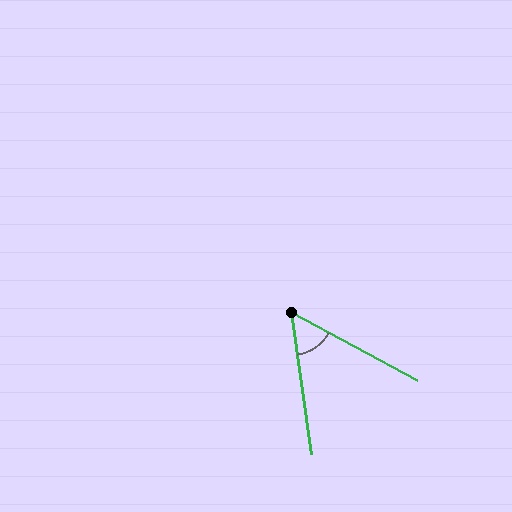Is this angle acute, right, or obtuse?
It is acute.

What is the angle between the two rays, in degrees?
Approximately 54 degrees.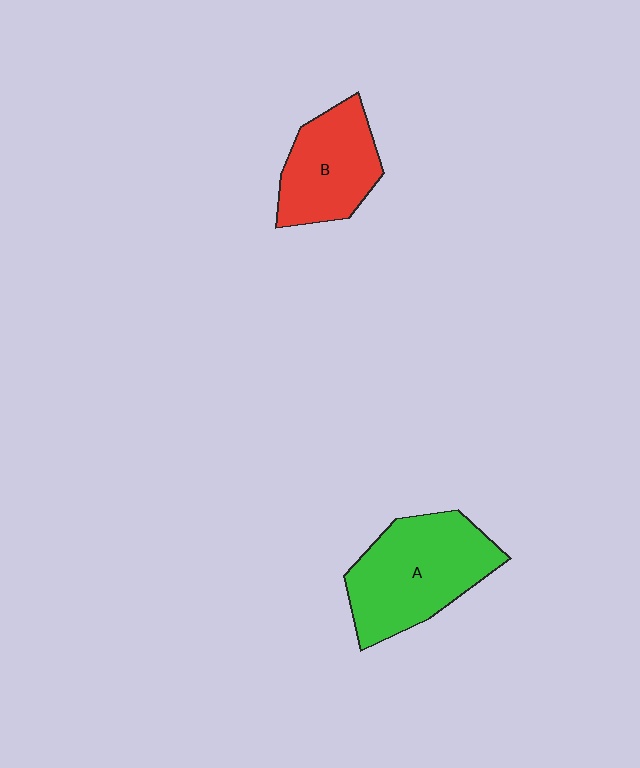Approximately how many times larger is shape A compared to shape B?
Approximately 1.4 times.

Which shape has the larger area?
Shape A (green).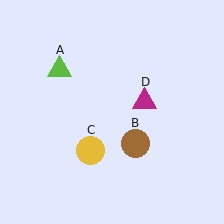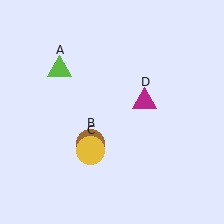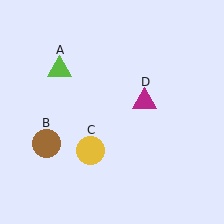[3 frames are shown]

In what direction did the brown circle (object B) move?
The brown circle (object B) moved left.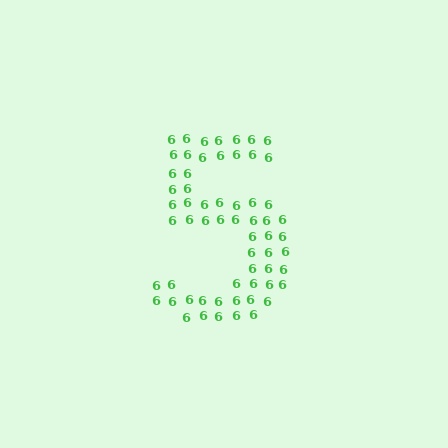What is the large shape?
The large shape is the digit 5.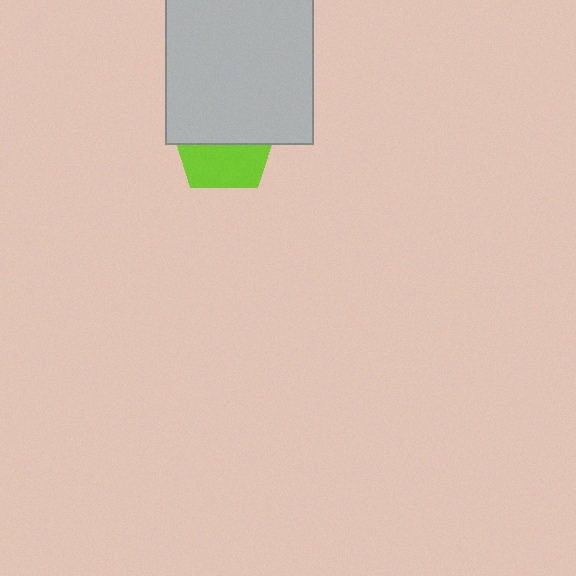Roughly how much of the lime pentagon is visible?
A small part of it is visible (roughly 44%).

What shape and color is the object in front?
The object in front is a light gray square.